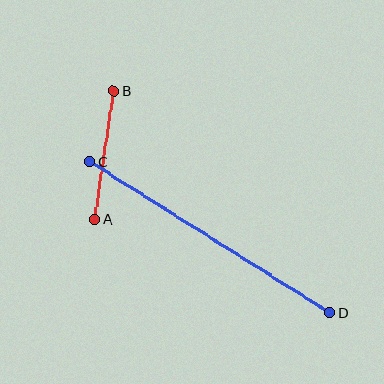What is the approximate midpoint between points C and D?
The midpoint is at approximately (210, 237) pixels.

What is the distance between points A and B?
The distance is approximately 130 pixels.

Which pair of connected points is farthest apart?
Points C and D are farthest apart.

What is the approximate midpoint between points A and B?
The midpoint is at approximately (104, 155) pixels.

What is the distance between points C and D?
The distance is approximately 284 pixels.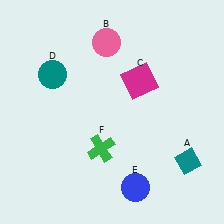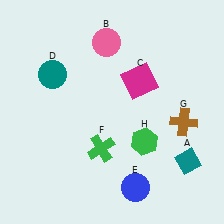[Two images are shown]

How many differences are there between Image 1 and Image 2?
There are 2 differences between the two images.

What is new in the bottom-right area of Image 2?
A brown cross (G) was added in the bottom-right area of Image 2.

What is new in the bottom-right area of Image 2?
A green hexagon (H) was added in the bottom-right area of Image 2.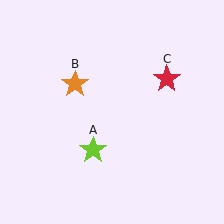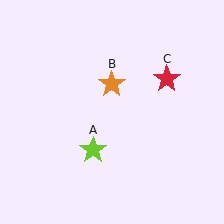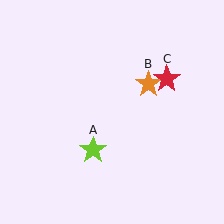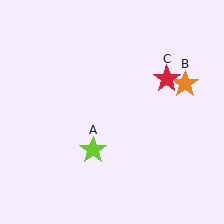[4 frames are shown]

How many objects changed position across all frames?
1 object changed position: orange star (object B).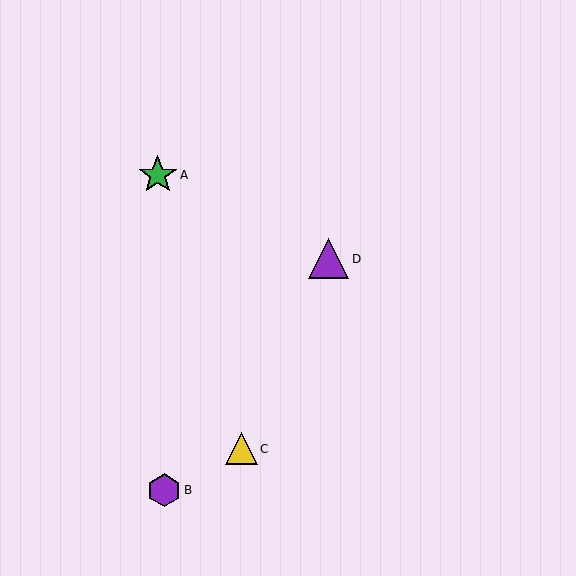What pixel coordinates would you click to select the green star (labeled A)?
Click at (158, 175) to select the green star A.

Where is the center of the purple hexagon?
The center of the purple hexagon is at (164, 490).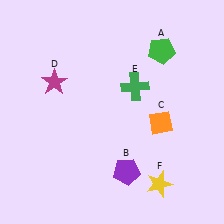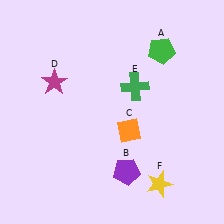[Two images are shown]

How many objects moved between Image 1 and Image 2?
1 object moved between the two images.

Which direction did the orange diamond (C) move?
The orange diamond (C) moved left.